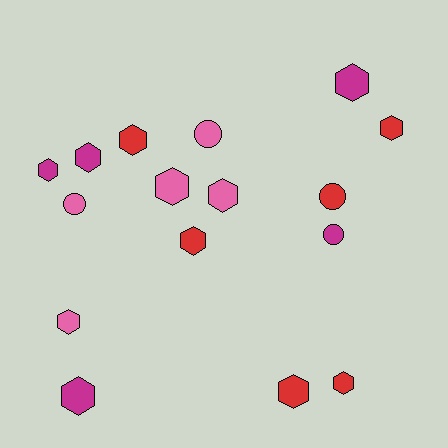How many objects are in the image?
There are 16 objects.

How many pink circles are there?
There are 2 pink circles.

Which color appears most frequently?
Red, with 6 objects.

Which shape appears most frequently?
Hexagon, with 12 objects.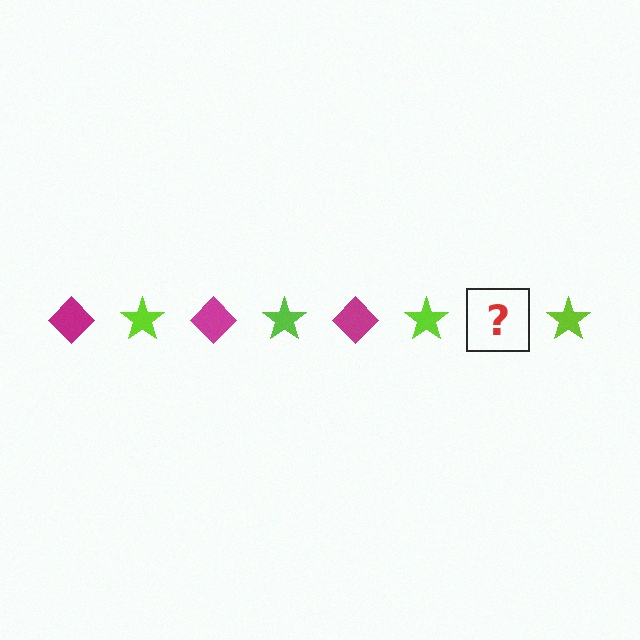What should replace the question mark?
The question mark should be replaced with a magenta diamond.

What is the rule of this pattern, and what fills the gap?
The rule is that the pattern alternates between magenta diamond and lime star. The gap should be filled with a magenta diamond.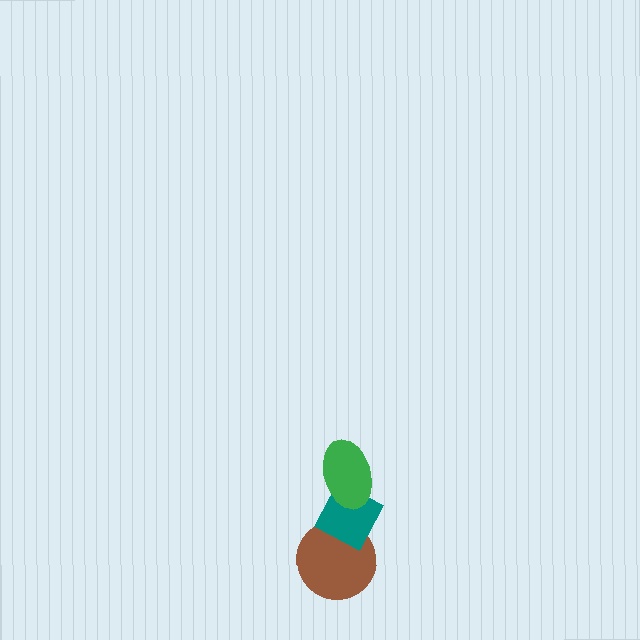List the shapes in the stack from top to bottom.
From top to bottom: the green ellipse, the teal diamond, the brown circle.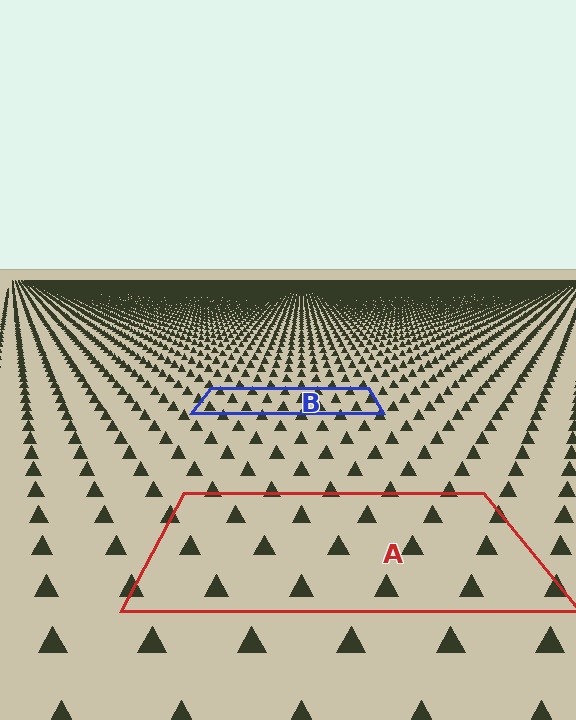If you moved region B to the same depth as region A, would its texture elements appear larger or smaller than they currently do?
They would appear larger. At a closer depth, the same texture elements are projected at a bigger on-screen size.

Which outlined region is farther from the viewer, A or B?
Region B is farther from the viewer — the texture elements inside it appear smaller and more densely packed.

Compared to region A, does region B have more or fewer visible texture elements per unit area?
Region B has more texture elements per unit area — they are packed more densely because it is farther away.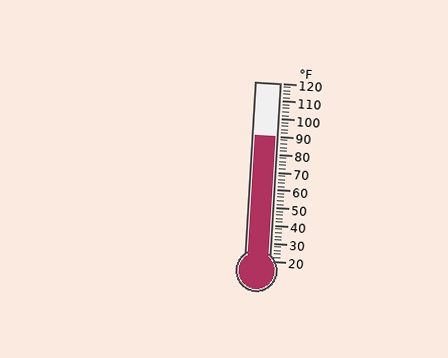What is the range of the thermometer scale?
The thermometer scale ranges from 20°F to 120°F.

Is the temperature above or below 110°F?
The temperature is below 110°F.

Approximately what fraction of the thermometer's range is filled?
The thermometer is filled to approximately 70% of its range.